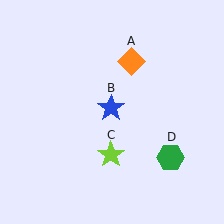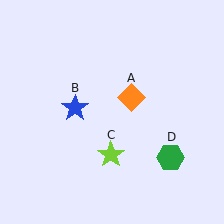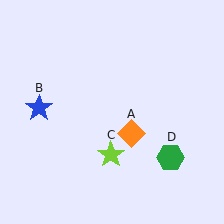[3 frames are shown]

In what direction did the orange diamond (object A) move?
The orange diamond (object A) moved down.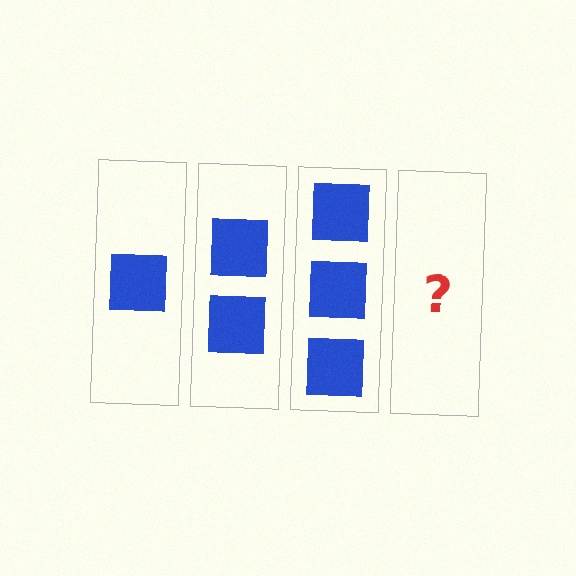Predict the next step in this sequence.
The next step is 4 squares.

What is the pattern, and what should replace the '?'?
The pattern is that each step adds one more square. The '?' should be 4 squares.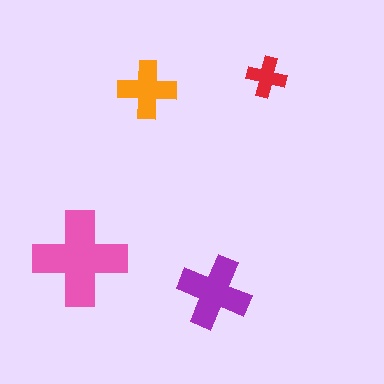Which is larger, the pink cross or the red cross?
The pink one.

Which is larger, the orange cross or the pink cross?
The pink one.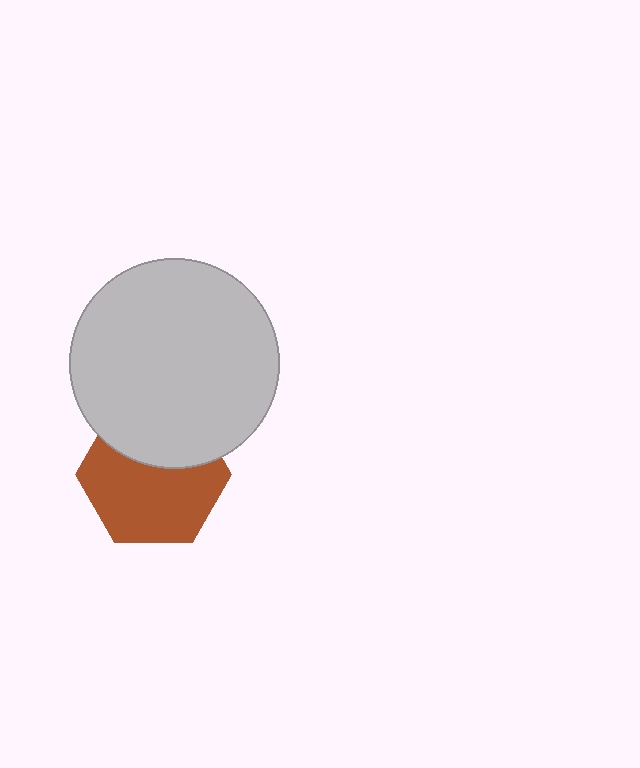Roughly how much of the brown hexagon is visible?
About half of it is visible (roughly 64%).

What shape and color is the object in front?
The object in front is a light gray circle.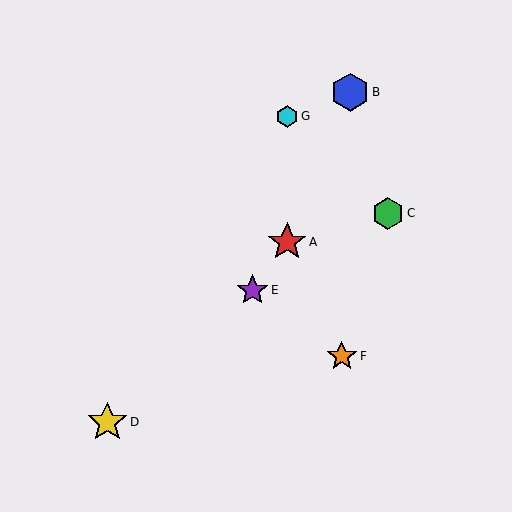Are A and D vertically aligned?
No, A is at x≈287 and D is at x≈107.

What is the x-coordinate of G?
Object G is at x≈287.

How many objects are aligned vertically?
2 objects (A, G) are aligned vertically.